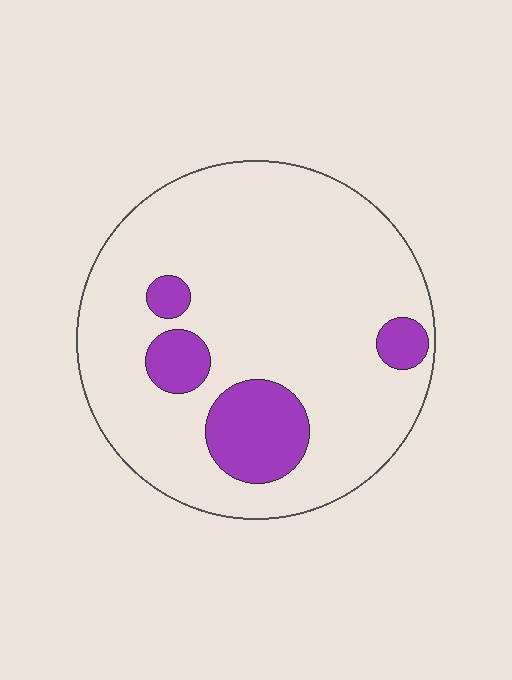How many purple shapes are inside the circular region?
4.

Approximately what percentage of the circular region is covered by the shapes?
Approximately 15%.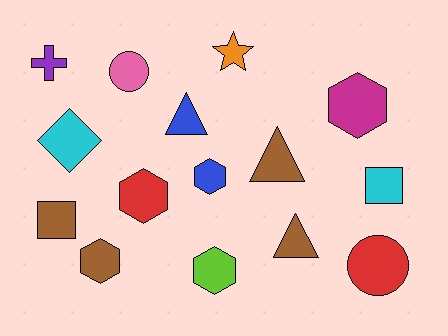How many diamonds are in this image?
There is 1 diamond.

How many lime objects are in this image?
There is 1 lime object.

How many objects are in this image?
There are 15 objects.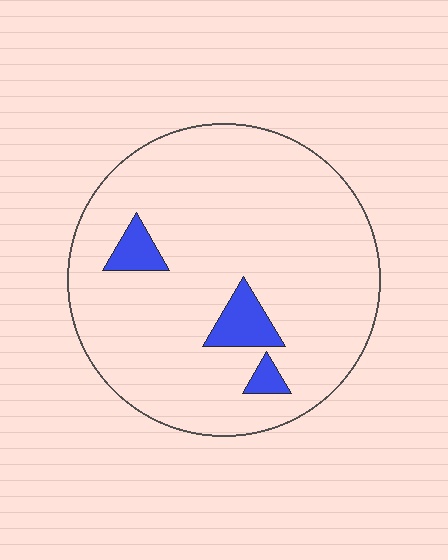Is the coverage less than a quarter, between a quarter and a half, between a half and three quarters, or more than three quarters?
Less than a quarter.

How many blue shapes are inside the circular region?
3.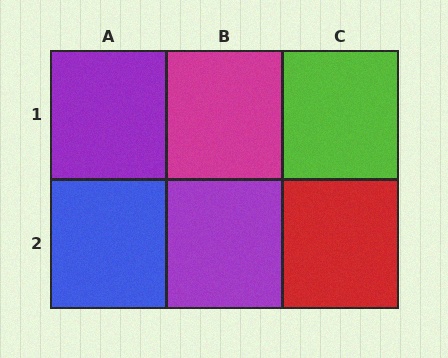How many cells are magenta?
1 cell is magenta.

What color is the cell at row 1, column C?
Lime.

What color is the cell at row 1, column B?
Magenta.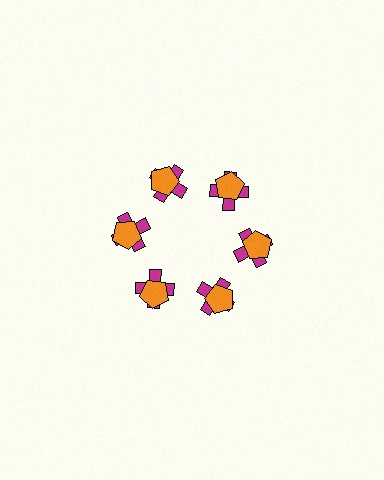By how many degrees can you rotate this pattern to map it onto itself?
The pattern maps onto itself every 60 degrees of rotation.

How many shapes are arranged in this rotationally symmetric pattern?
There are 12 shapes, arranged in 6 groups of 2.